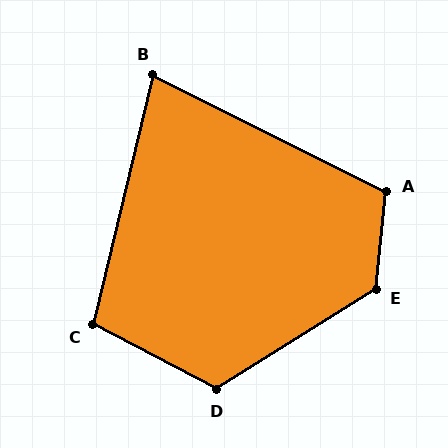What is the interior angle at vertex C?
Approximately 104 degrees (obtuse).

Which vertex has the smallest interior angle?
B, at approximately 77 degrees.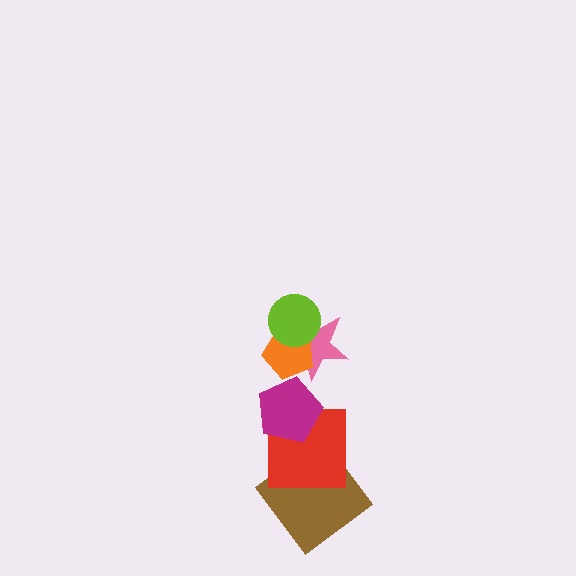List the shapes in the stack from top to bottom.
From top to bottom: the lime circle, the orange pentagon, the pink star, the magenta pentagon, the red square, the brown diamond.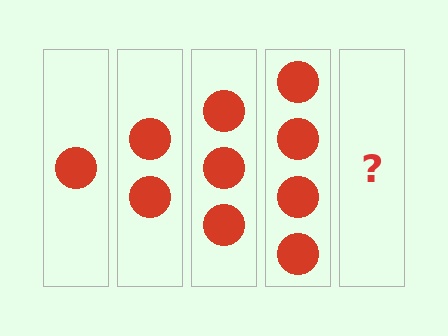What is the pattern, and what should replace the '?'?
The pattern is that each step adds one more circle. The '?' should be 5 circles.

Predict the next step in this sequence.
The next step is 5 circles.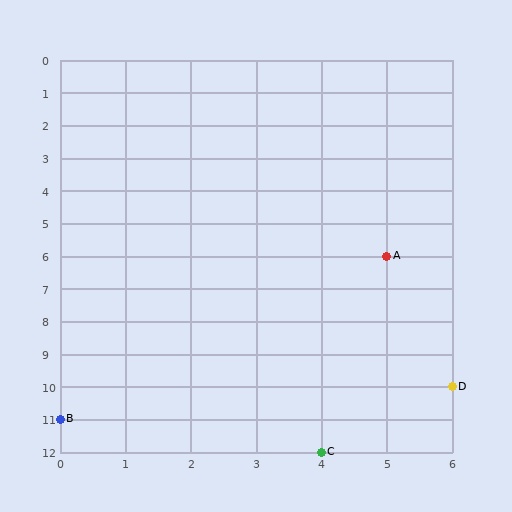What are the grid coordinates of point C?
Point C is at grid coordinates (4, 12).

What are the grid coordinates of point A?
Point A is at grid coordinates (5, 6).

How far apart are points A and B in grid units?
Points A and B are 5 columns and 5 rows apart (about 7.1 grid units diagonally).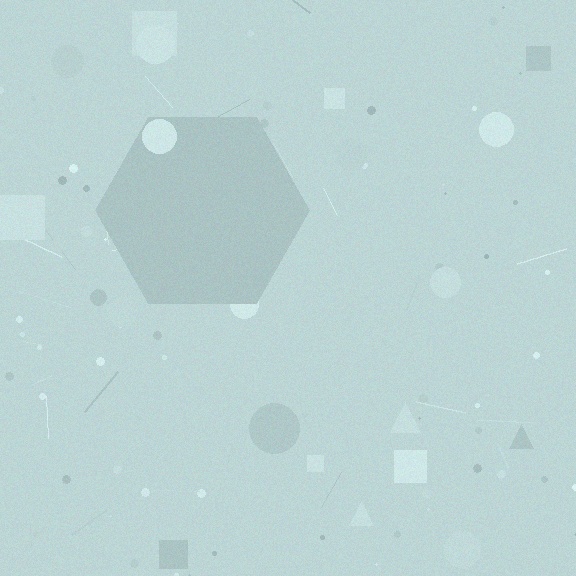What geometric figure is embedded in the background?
A hexagon is embedded in the background.